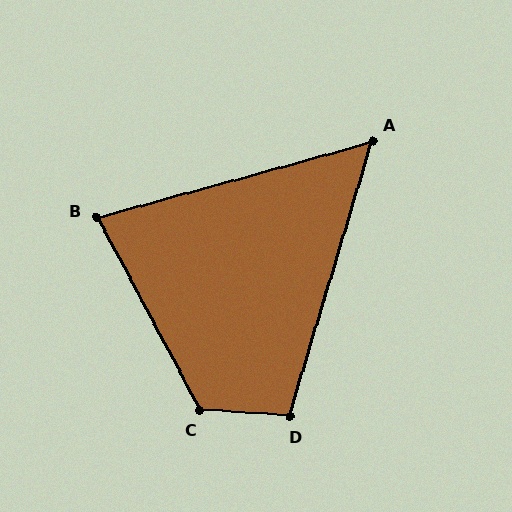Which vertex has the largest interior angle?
C, at approximately 122 degrees.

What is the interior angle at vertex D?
Approximately 103 degrees (obtuse).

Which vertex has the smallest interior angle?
A, at approximately 58 degrees.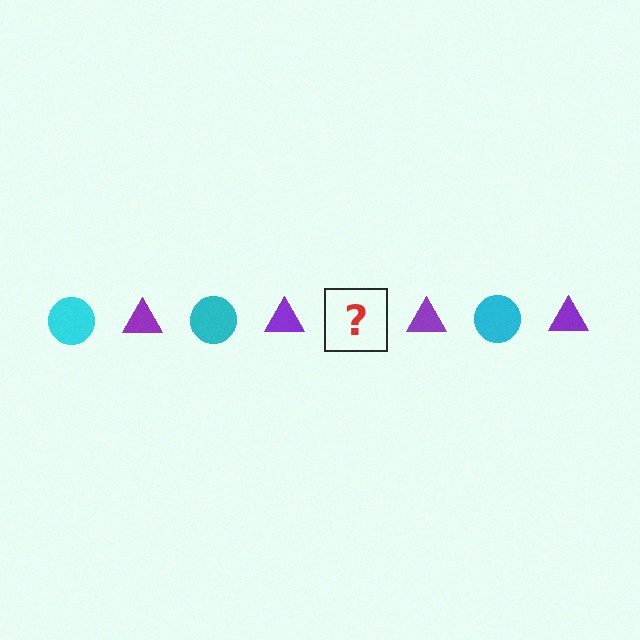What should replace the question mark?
The question mark should be replaced with a cyan circle.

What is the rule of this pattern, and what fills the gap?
The rule is that the pattern alternates between cyan circle and purple triangle. The gap should be filled with a cyan circle.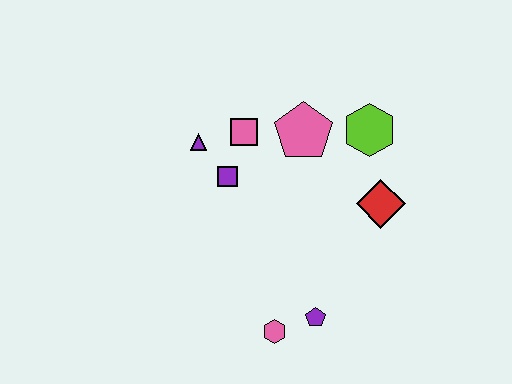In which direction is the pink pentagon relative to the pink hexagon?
The pink pentagon is above the pink hexagon.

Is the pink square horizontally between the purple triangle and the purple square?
No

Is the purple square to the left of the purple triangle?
No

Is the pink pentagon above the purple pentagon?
Yes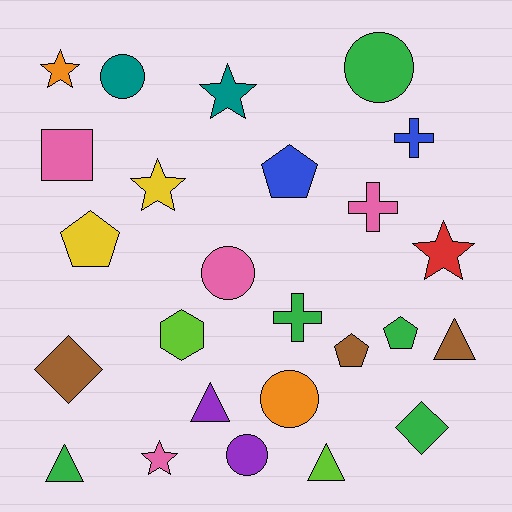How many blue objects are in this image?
There are 2 blue objects.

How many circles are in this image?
There are 5 circles.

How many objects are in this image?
There are 25 objects.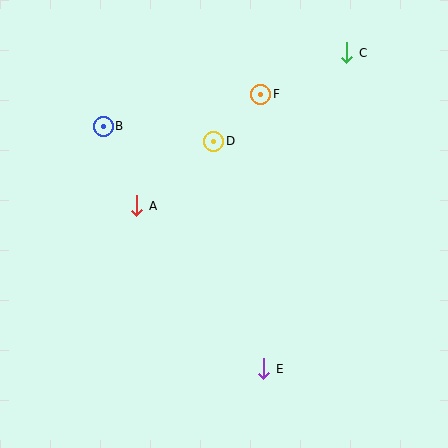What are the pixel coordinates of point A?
Point A is at (137, 206).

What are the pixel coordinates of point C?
Point C is at (347, 53).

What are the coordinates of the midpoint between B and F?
The midpoint between B and F is at (182, 110).